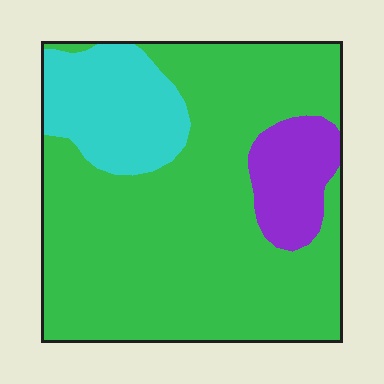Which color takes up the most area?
Green, at roughly 75%.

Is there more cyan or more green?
Green.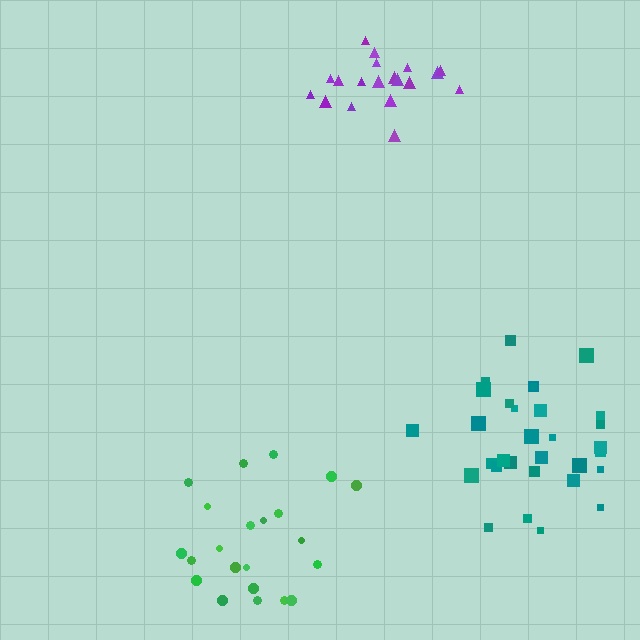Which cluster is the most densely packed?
Purple.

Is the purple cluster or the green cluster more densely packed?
Purple.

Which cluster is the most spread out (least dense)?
Green.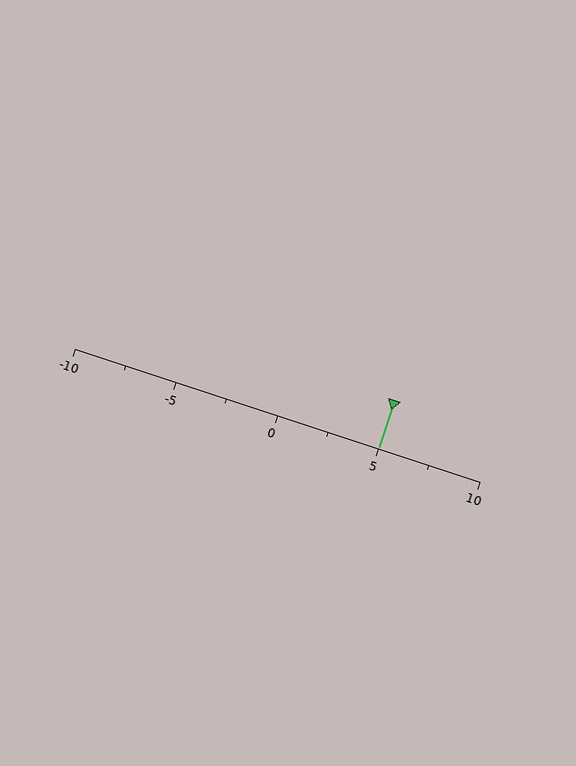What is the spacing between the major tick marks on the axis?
The major ticks are spaced 5 apart.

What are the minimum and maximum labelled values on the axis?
The axis runs from -10 to 10.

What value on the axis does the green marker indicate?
The marker indicates approximately 5.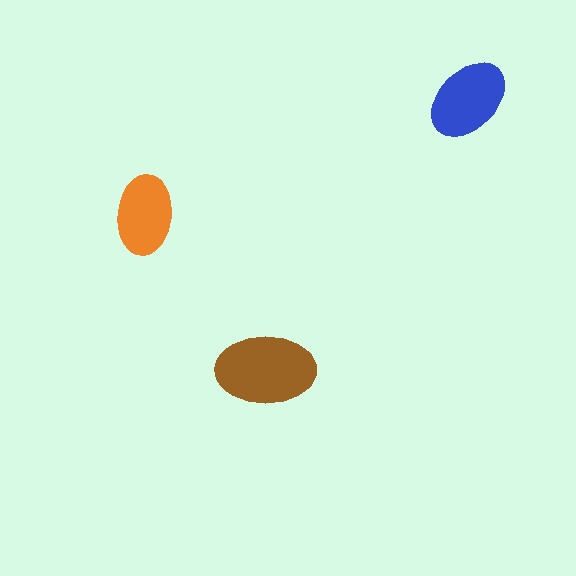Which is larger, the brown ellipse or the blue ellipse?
The brown one.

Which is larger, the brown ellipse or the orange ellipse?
The brown one.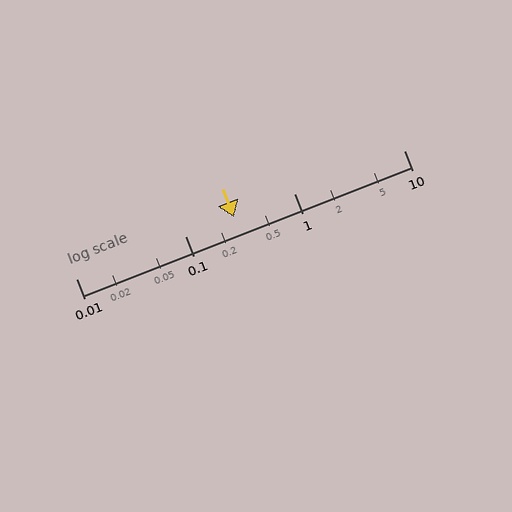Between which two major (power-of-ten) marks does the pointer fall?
The pointer is between 0.1 and 1.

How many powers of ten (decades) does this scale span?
The scale spans 3 decades, from 0.01 to 10.